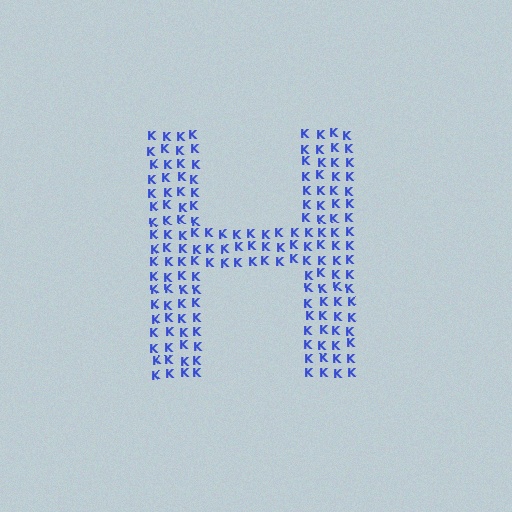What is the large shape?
The large shape is the letter H.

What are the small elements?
The small elements are letter K's.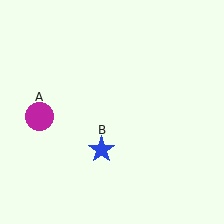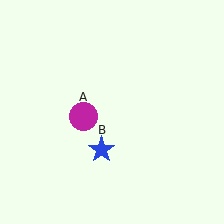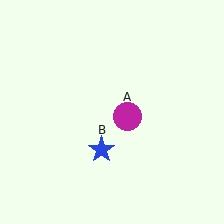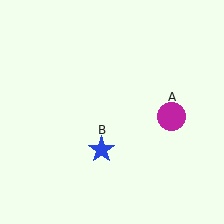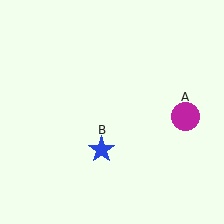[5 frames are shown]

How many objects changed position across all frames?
1 object changed position: magenta circle (object A).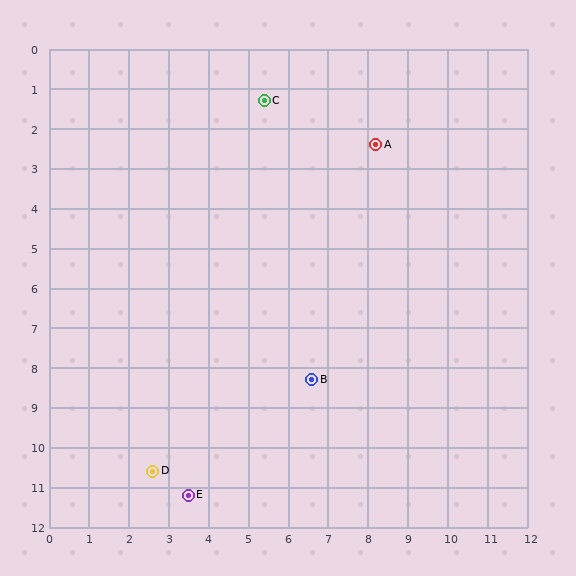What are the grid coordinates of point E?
Point E is at approximately (3.5, 11.2).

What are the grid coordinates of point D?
Point D is at approximately (2.6, 10.6).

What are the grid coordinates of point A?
Point A is at approximately (8.2, 2.4).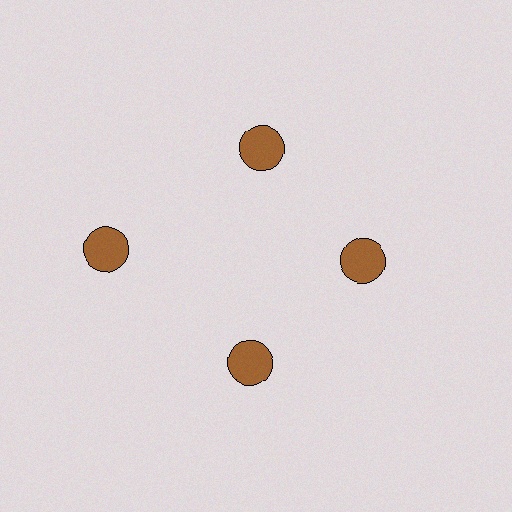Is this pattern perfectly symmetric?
No. The 4 brown circles are arranged in a ring, but one element near the 9 o'clock position is pushed outward from the center, breaking the 4-fold rotational symmetry.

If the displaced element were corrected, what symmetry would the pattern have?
It would have 4-fold rotational symmetry — the pattern would map onto itself every 90 degrees.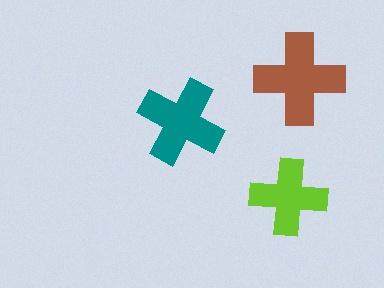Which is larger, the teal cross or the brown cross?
The brown one.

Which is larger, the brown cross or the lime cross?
The brown one.